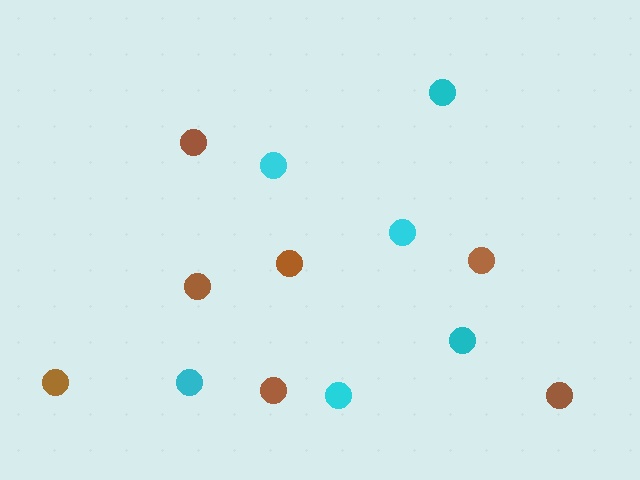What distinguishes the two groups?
There are 2 groups: one group of brown circles (7) and one group of cyan circles (6).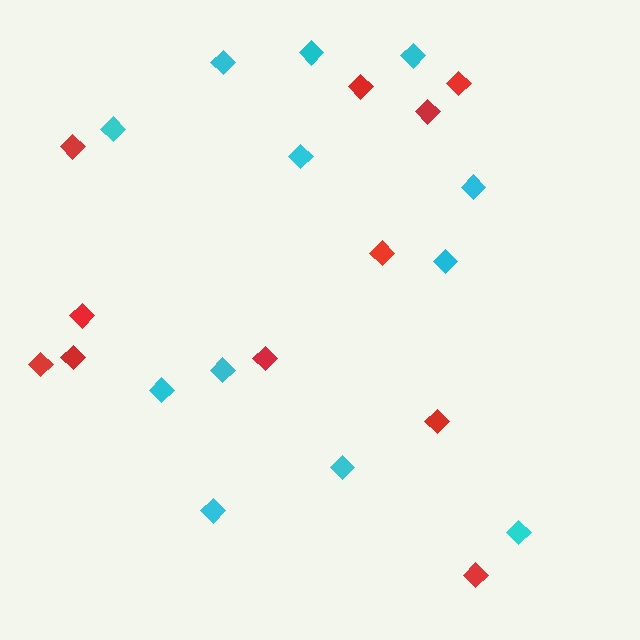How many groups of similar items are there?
There are 2 groups: one group of cyan diamonds (12) and one group of red diamonds (11).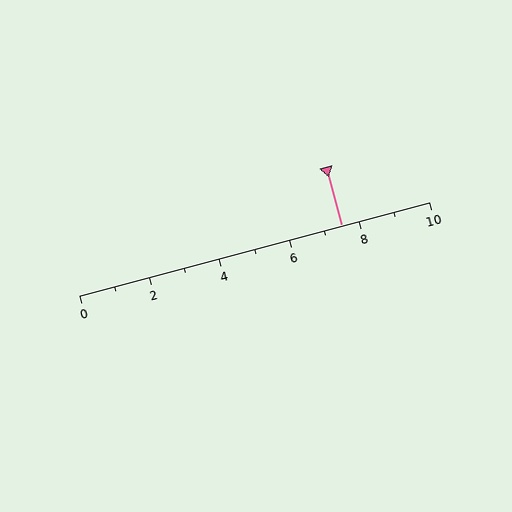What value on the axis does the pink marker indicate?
The marker indicates approximately 7.5.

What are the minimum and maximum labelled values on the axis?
The axis runs from 0 to 10.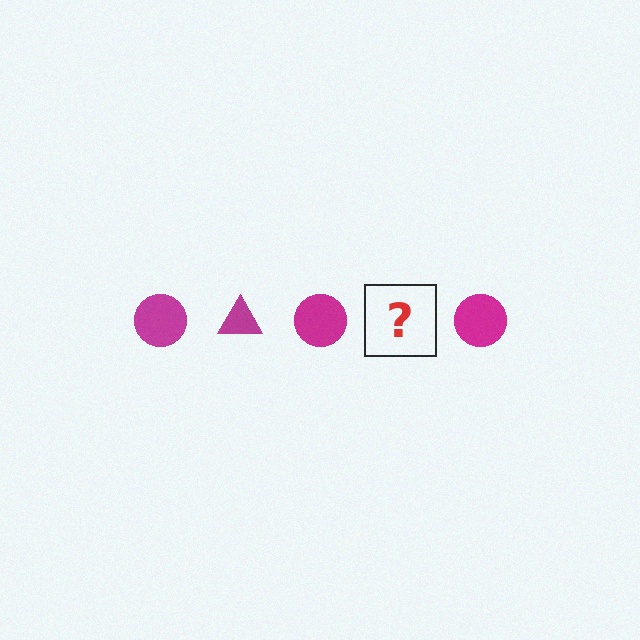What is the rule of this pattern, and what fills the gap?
The rule is that the pattern cycles through circle, triangle shapes in magenta. The gap should be filled with a magenta triangle.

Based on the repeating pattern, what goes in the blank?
The blank should be a magenta triangle.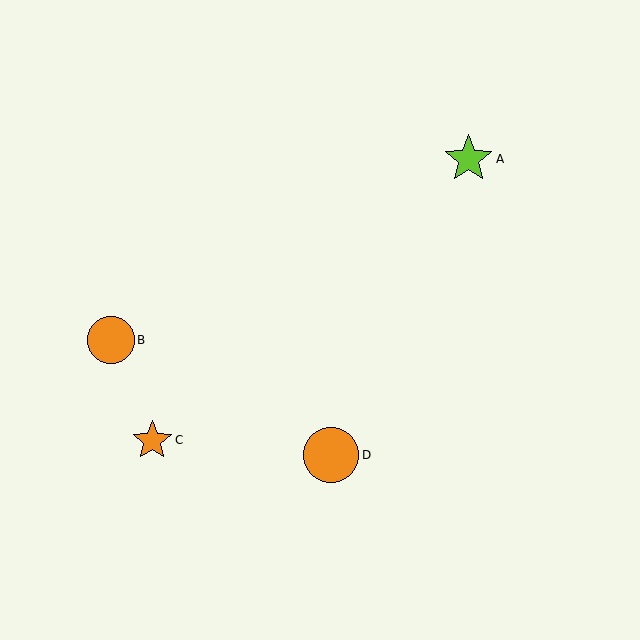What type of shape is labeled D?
Shape D is an orange circle.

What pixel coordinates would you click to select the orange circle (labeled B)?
Click at (111, 340) to select the orange circle B.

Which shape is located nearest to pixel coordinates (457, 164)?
The lime star (labeled A) at (469, 159) is nearest to that location.